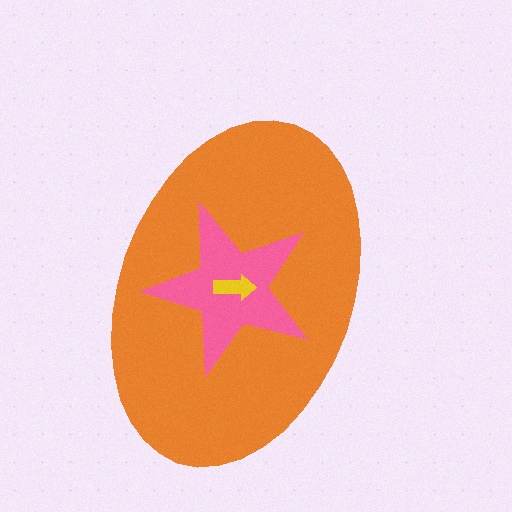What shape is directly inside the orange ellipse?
The pink star.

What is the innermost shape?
The yellow arrow.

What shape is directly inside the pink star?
The yellow arrow.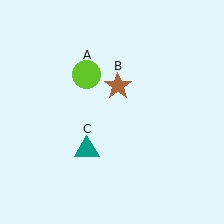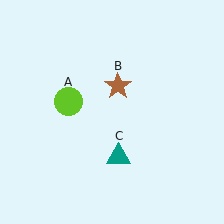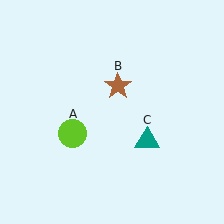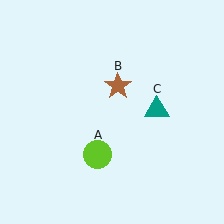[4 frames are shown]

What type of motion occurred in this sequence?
The lime circle (object A), teal triangle (object C) rotated counterclockwise around the center of the scene.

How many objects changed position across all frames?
2 objects changed position: lime circle (object A), teal triangle (object C).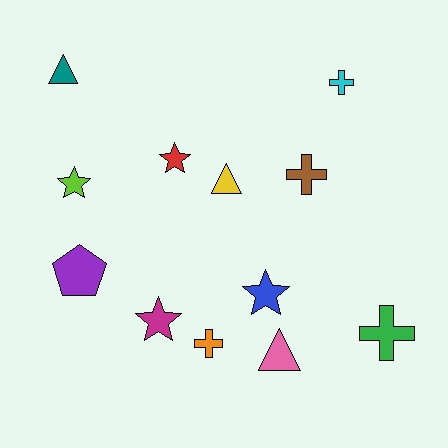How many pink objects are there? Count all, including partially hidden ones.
There is 1 pink object.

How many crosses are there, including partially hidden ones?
There are 4 crosses.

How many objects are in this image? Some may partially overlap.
There are 12 objects.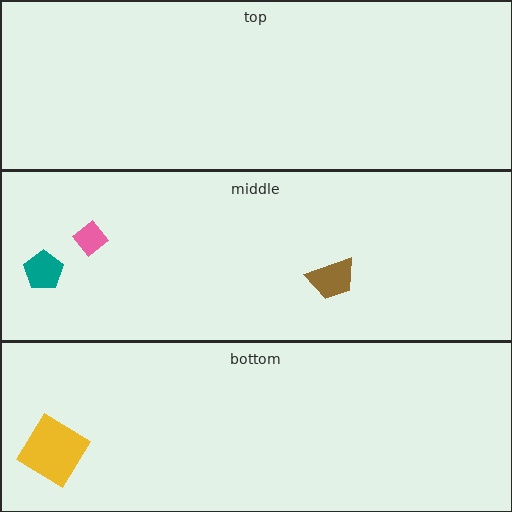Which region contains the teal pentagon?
The middle region.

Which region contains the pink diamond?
The middle region.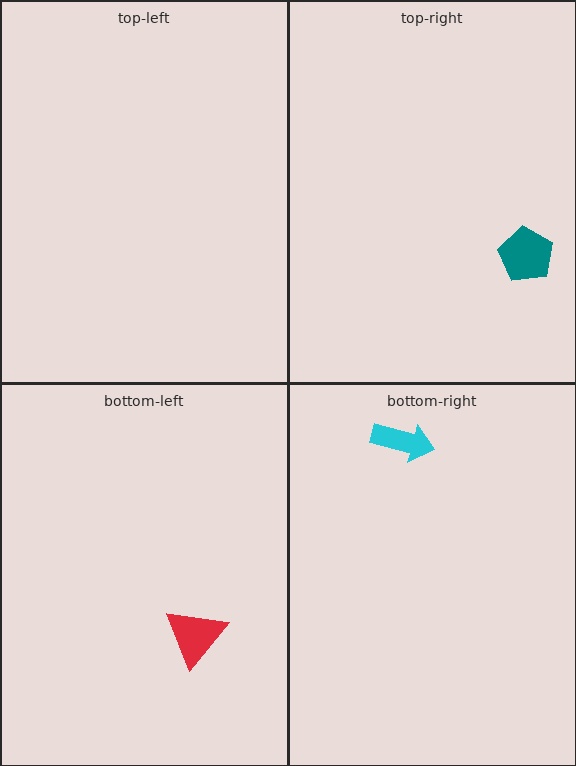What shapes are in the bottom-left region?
The red triangle.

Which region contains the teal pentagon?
The top-right region.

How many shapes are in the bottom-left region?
1.